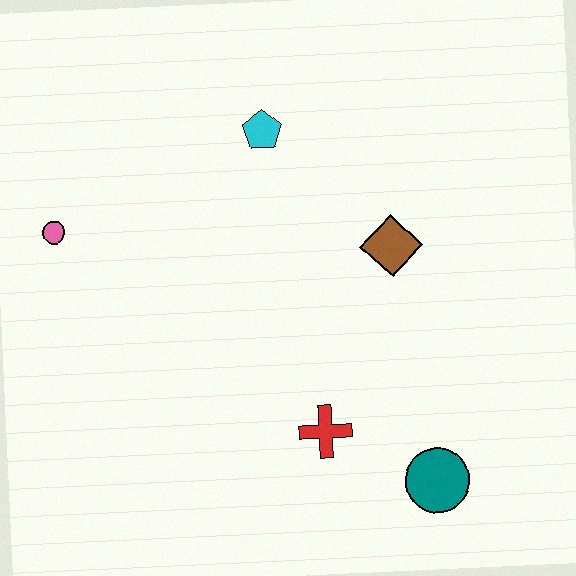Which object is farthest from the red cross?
The pink circle is farthest from the red cross.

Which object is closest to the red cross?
The teal circle is closest to the red cross.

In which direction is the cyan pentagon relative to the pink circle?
The cyan pentagon is to the right of the pink circle.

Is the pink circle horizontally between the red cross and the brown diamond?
No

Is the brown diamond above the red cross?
Yes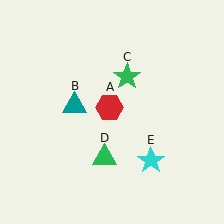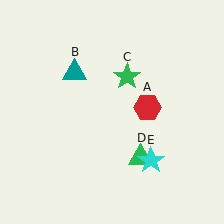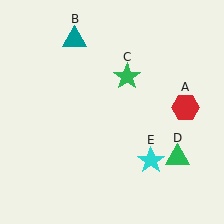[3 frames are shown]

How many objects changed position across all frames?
3 objects changed position: red hexagon (object A), teal triangle (object B), green triangle (object D).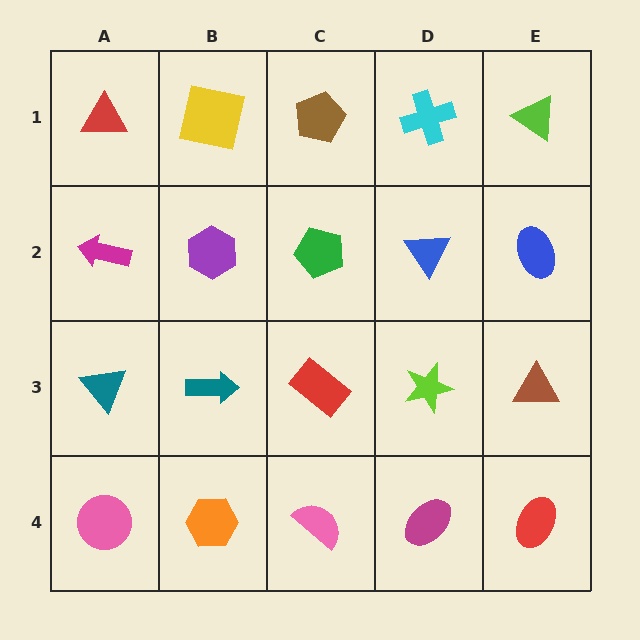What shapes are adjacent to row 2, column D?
A cyan cross (row 1, column D), a lime star (row 3, column D), a green pentagon (row 2, column C), a blue ellipse (row 2, column E).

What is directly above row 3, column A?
A magenta arrow.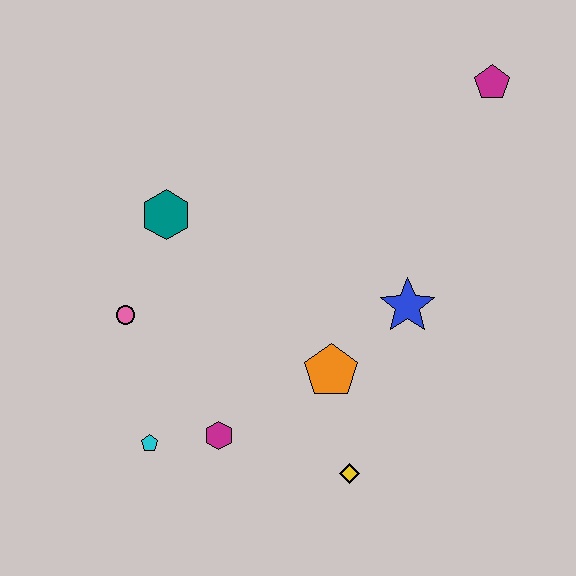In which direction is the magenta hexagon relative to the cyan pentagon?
The magenta hexagon is to the right of the cyan pentagon.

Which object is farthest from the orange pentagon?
The magenta pentagon is farthest from the orange pentagon.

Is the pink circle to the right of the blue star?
No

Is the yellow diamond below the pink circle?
Yes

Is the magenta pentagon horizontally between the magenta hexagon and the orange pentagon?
No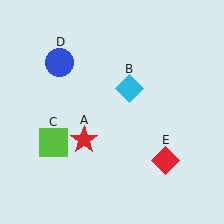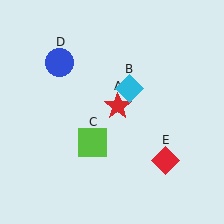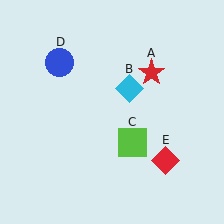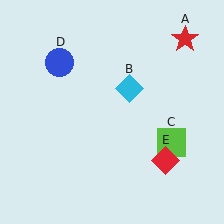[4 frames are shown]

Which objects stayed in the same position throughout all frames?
Cyan diamond (object B) and blue circle (object D) and red diamond (object E) remained stationary.